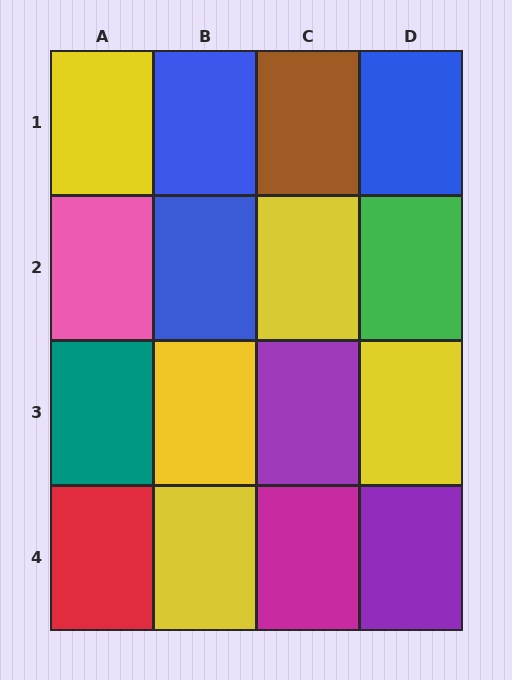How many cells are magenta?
1 cell is magenta.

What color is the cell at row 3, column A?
Teal.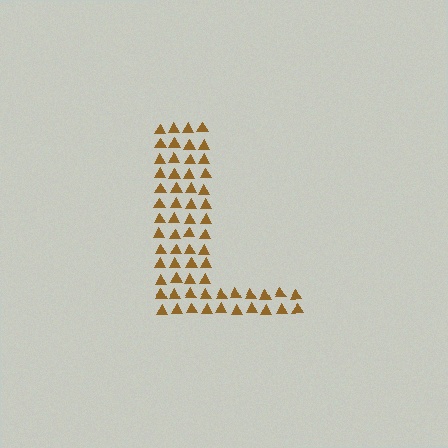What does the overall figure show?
The overall figure shows the letter L.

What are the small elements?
The small elements are triangles.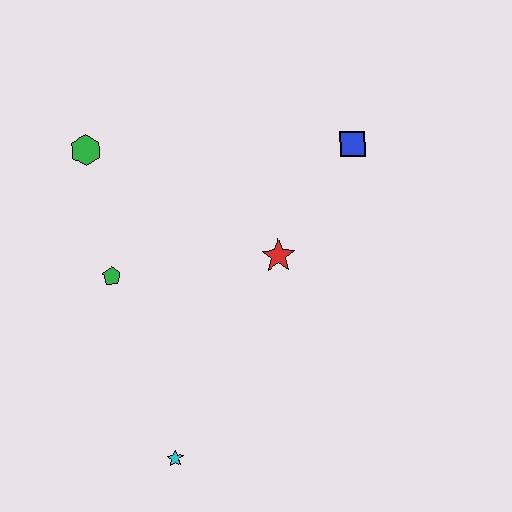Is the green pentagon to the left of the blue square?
Yes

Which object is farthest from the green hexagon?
The cyan star is farthest from the green hexagon.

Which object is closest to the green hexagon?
The green pentagon is closest to the green hexagon.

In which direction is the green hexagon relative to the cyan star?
The green hexagon is above the cyan star.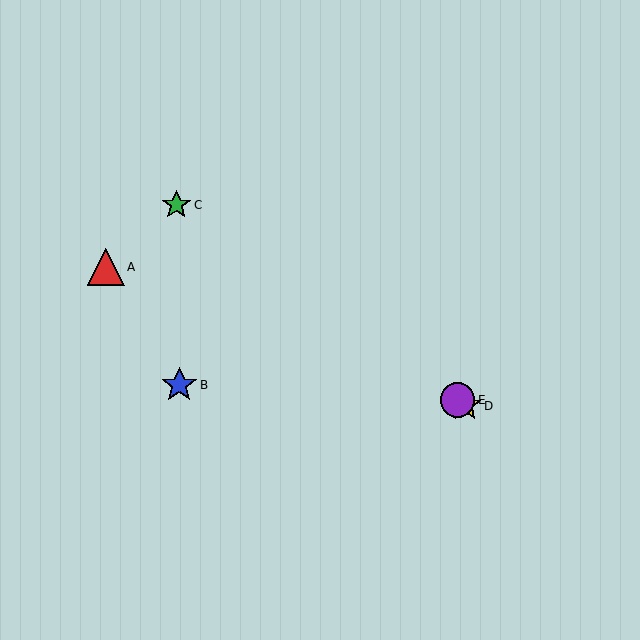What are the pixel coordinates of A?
Object A is at (106, 267).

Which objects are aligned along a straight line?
Objects C, D, E are aligned along a straight line.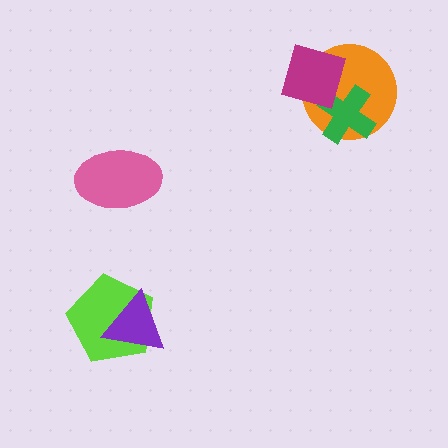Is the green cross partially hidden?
Yes, it is partially covered by another shape.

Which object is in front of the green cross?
The magenta diamond is in front of the green cross.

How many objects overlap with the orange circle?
2 objects overlap with the orange circle.